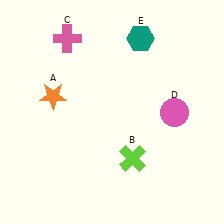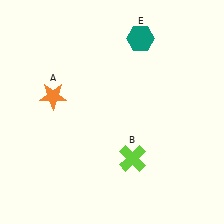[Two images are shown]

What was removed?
The pink circle (D), the pink cross (C) were removed in Image 2.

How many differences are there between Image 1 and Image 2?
There are 2 differences between the two images.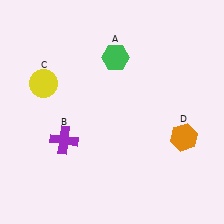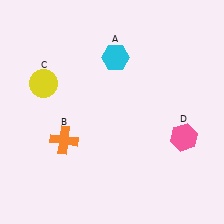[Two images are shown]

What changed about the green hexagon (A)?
In Image 1, A is green. In Image 2, it changed to cyan.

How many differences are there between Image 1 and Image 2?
There are 3 differences between the two images.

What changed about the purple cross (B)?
In Image 1, B is purple. In Image 2, it changed to orange.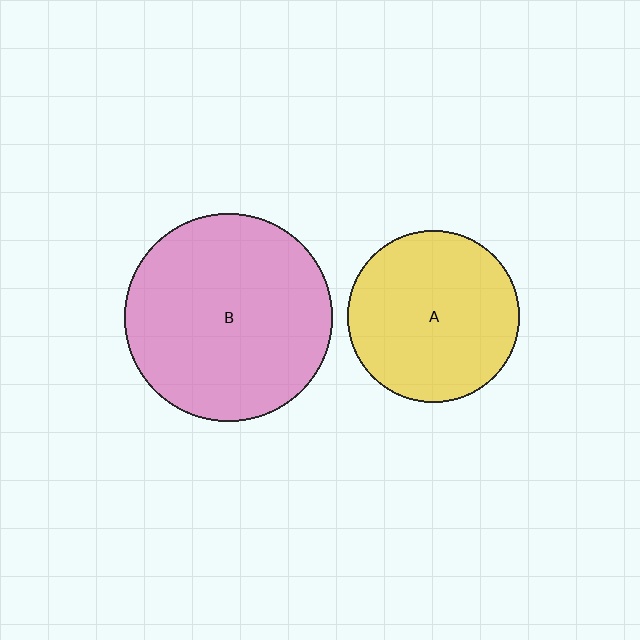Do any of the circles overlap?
No, none of the circles overlap.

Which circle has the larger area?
Circle B (pink).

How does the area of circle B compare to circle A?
Approximately 1.5 times.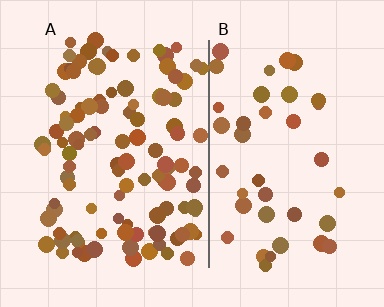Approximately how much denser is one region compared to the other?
Approximately 2.7× — region A over region B.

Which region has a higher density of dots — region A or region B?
A (the left).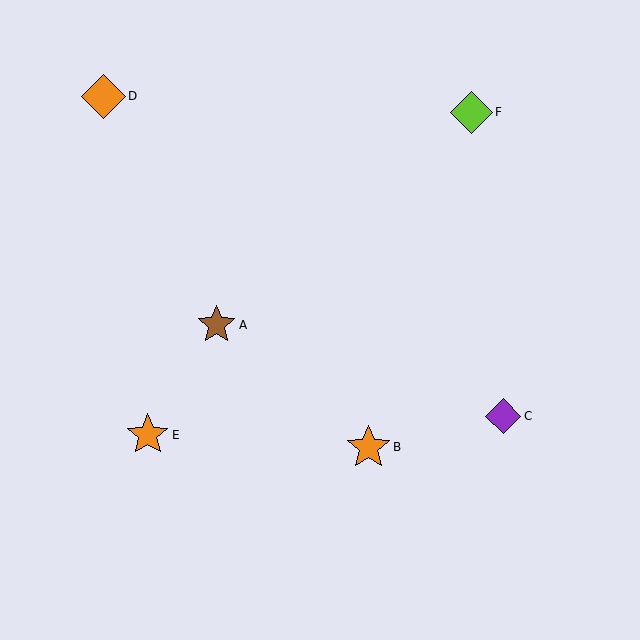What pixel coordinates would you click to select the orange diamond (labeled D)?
Click at (103, 96) to select the orange diamond D.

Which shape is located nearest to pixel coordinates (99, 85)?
The orange diamond (labeled D) at (103, 96) is nearest to that location.